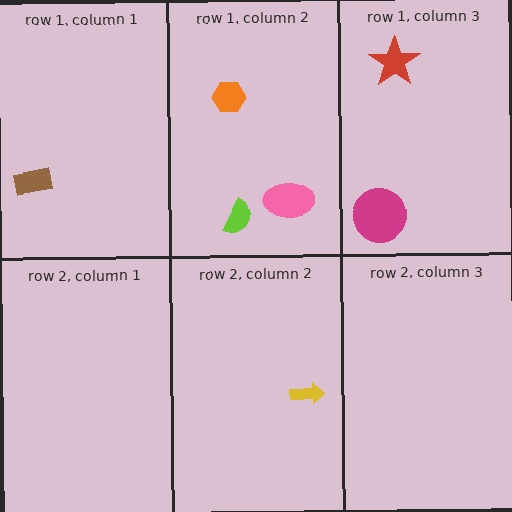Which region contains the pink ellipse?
The row 1, column 2 region.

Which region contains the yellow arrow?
The row 2, column 2 region.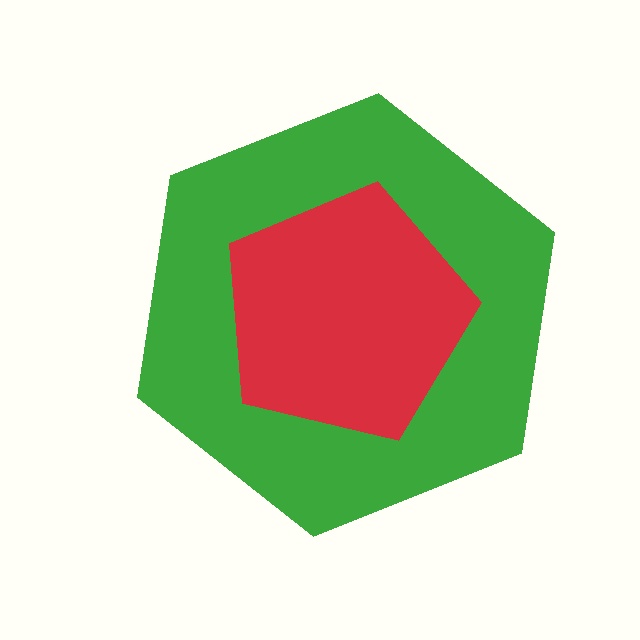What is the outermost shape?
The green hexagon.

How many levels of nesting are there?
2.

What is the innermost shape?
The red pentagon.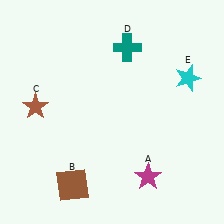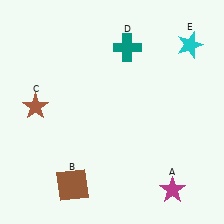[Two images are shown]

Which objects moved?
The objects that moved are: the magenta star (A), the cyan star (E).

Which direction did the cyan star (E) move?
The cyan star (E) moved up.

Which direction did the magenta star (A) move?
The magenta star (A) moved right.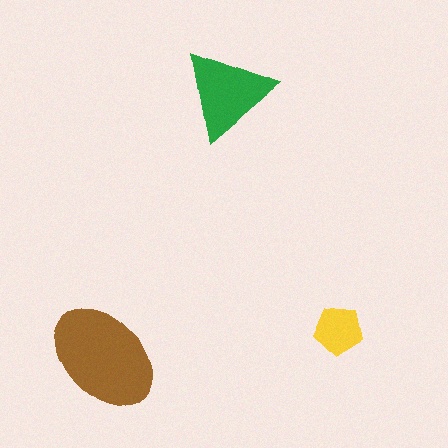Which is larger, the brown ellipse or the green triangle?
The brown ellipse.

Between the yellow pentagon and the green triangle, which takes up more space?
The green triangle.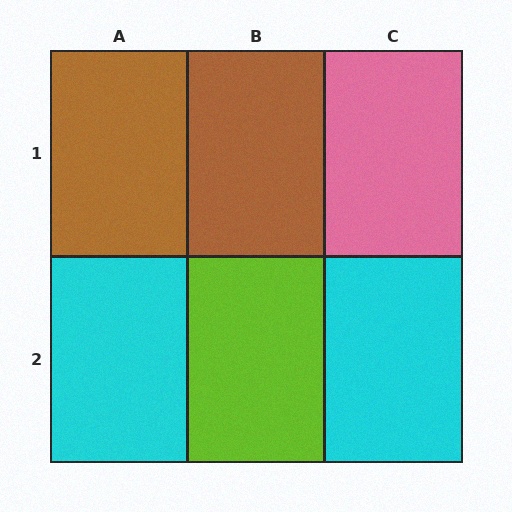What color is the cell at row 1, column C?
Pink.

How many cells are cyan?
2 cells are cyan.